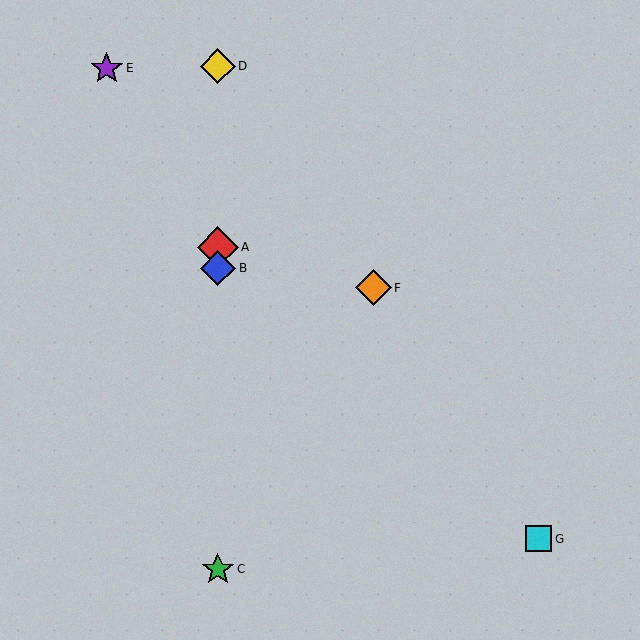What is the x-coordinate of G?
Object G is at x≈539.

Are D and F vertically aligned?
No, D is at x≈218 and F is at x≈373.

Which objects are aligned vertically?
Objects A, B, C, D are aligned vertically.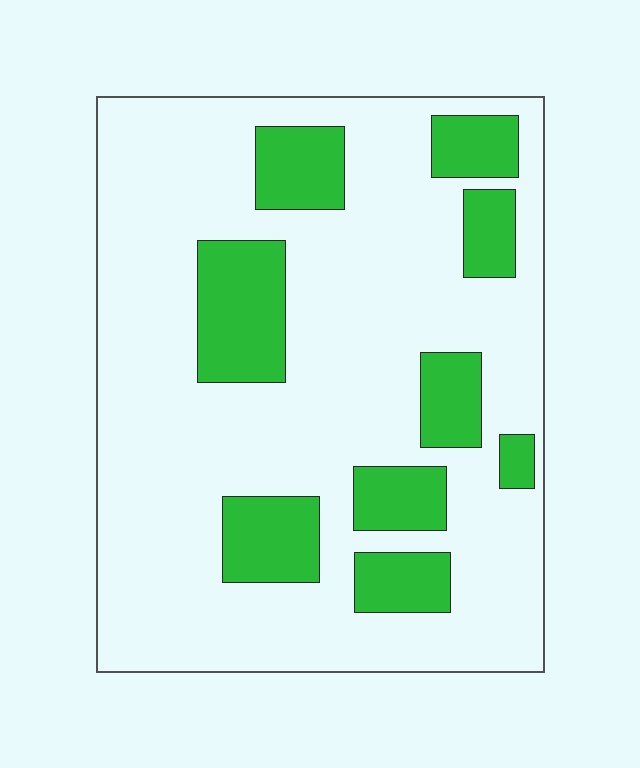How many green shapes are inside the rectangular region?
9.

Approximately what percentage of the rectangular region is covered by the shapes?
Approximately 25%.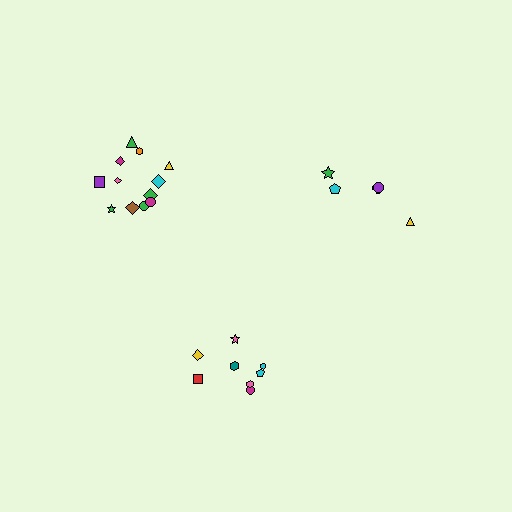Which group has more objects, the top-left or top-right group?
The top-left group.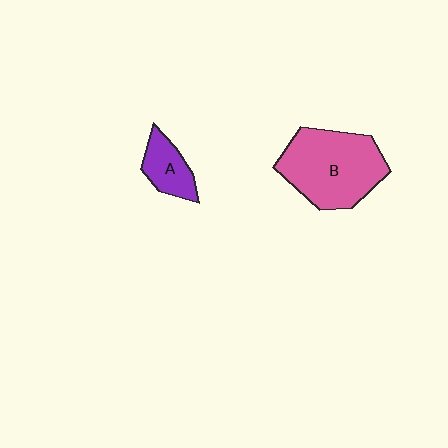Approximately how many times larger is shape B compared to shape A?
Approximately 2.7 times.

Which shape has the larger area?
Shape B (pink).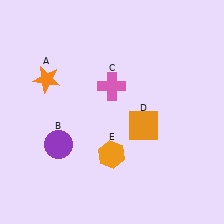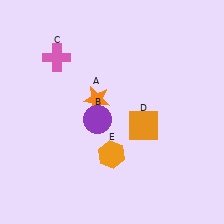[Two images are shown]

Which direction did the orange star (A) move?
The orange star (A) moved right.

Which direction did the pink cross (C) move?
The pink cross (C) moved left.